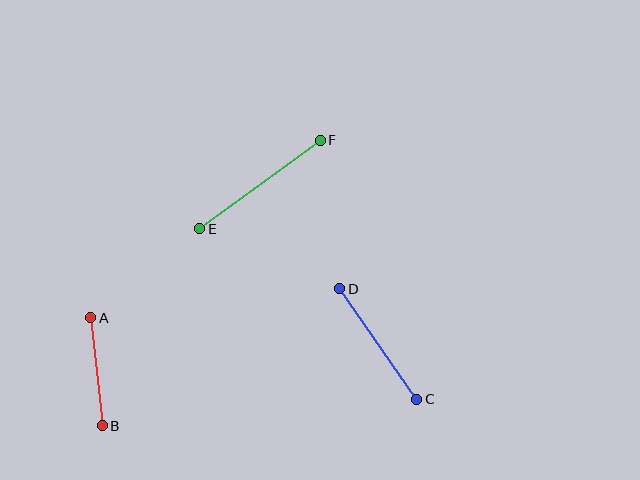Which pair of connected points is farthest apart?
Points E and F are farthest apart.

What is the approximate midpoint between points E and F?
The midpoint is at approximately (260, 185) pixels.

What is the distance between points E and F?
The distance is approximately 150 pixels.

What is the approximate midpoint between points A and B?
The midpoint is at approximately (97, 372) pixels.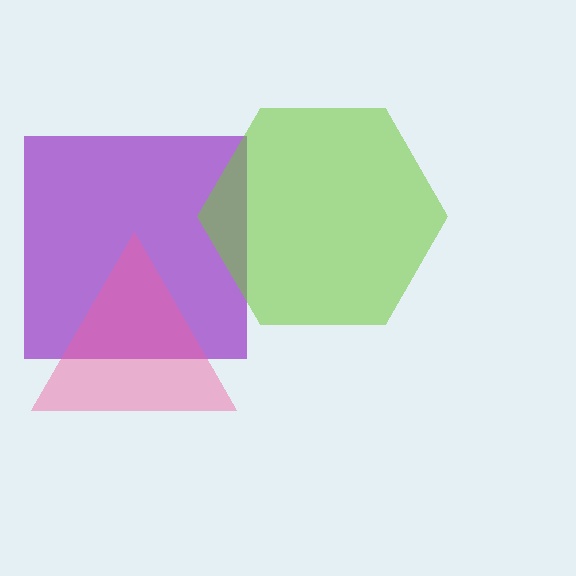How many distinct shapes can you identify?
There are 3 distinct shapes: a purple square, a lime hexagon, a pink triangle.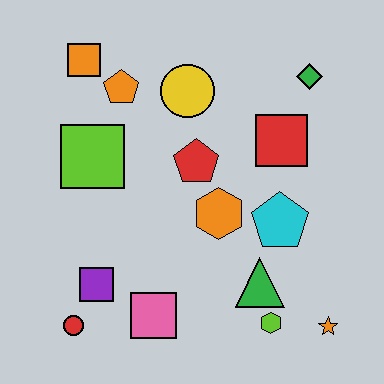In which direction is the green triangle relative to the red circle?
The green triangle is to the right of the red circle.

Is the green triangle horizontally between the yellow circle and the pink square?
No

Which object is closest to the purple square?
The red circle is closest to the purple square.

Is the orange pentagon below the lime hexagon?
No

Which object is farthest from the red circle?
The green diamond is farthest from the red circle.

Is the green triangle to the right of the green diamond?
No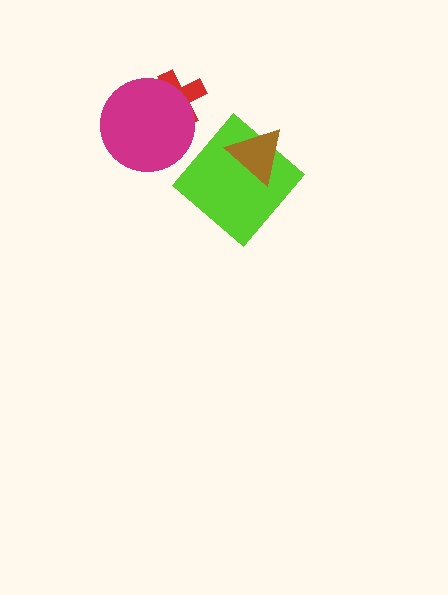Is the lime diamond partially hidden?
Yes, it is partially covered by another shape.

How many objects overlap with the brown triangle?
1 object overlaps with the brown triangle.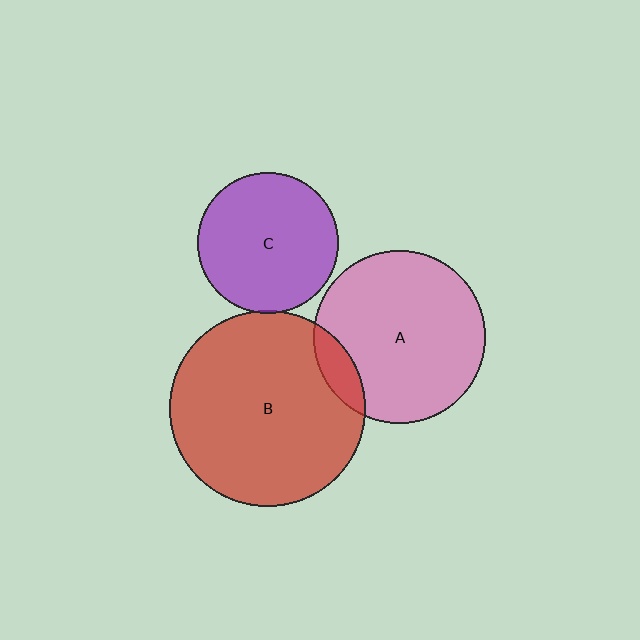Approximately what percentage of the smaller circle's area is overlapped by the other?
Approximately 5%.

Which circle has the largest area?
Circle B (red).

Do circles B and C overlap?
Yes.